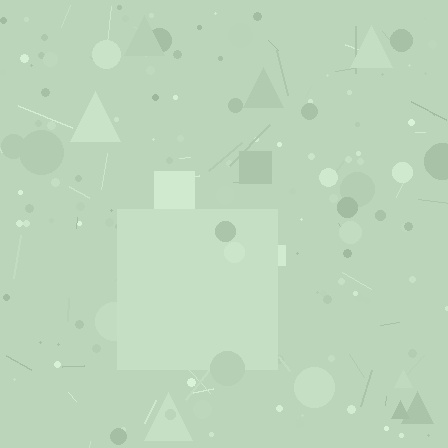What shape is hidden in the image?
A square is hidden in the image.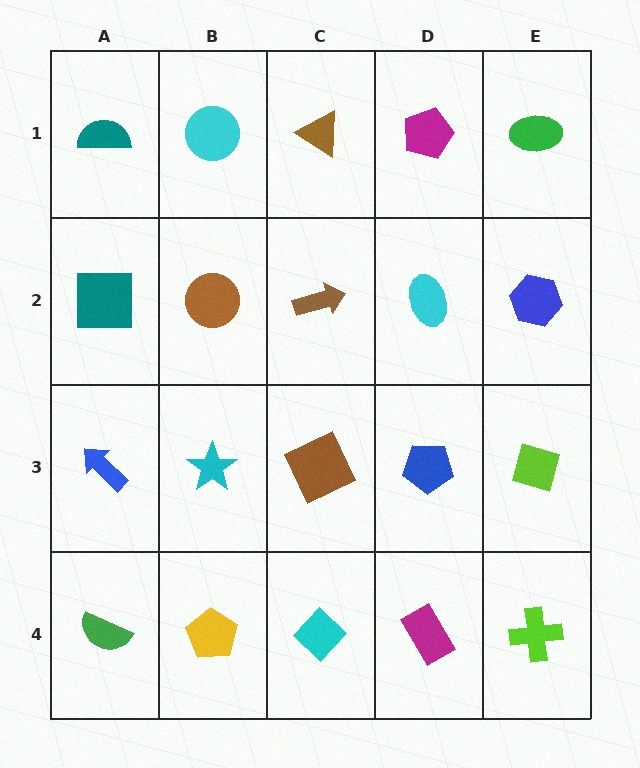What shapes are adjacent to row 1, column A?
A teal square (row 2, column A), a cyan circle (row 1, column B).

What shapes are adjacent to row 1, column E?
A blue hexagon (row 2, column E), a magenta pentagon (row 1, column D).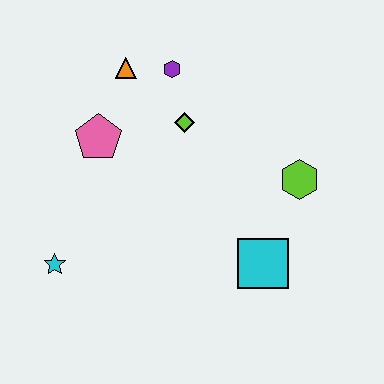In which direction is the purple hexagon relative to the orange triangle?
The purple hexagon is to the right of the orange triangle.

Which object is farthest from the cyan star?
The lime hexagon is farthest from the cyan star.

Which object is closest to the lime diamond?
The purple hexagon is closest to the lime diamond.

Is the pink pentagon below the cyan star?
No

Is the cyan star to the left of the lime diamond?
Yes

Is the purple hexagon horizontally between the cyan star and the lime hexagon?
Yes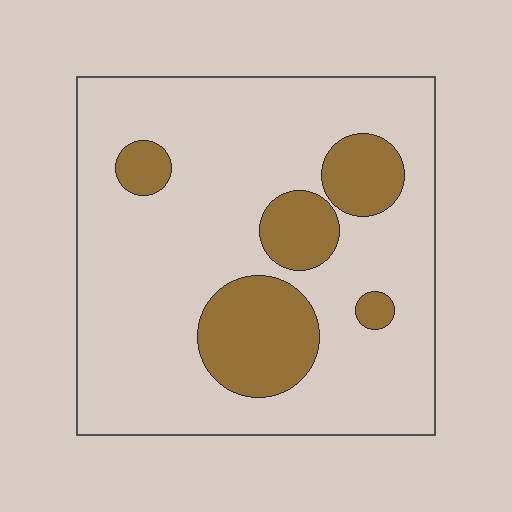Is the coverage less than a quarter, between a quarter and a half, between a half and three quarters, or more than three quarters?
Less than a quarter.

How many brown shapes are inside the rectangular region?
5.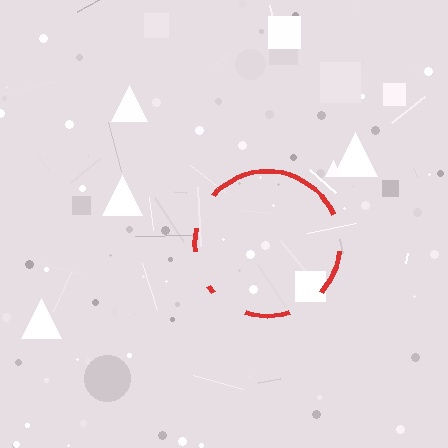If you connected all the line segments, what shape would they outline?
They would outline a circle.